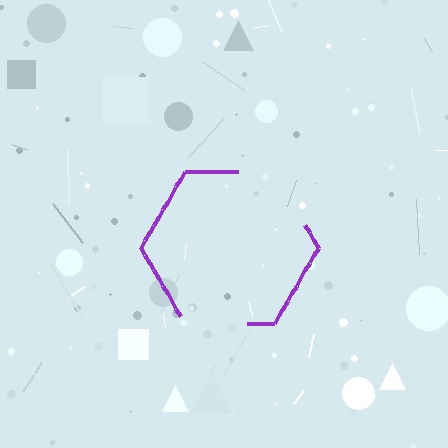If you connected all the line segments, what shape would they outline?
They would outline a hexagon.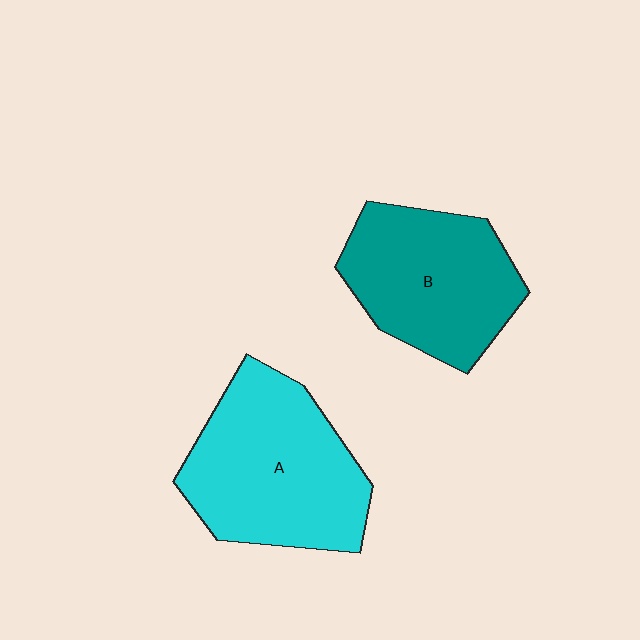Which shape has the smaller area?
Shape B (teal).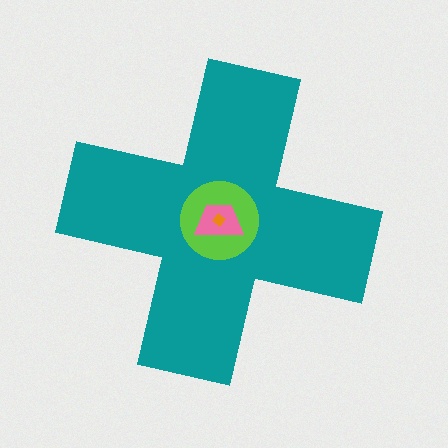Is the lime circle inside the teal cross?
Yes.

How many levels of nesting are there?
4.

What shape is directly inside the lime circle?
The pink trapezoid.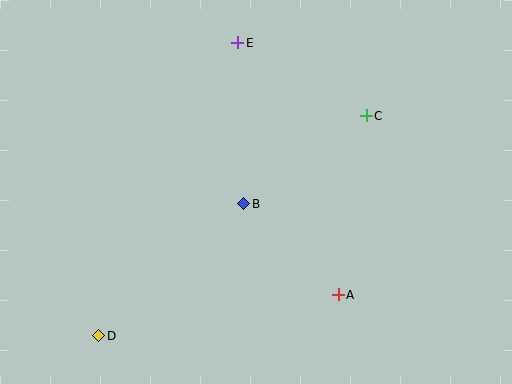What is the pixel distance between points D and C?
The distance between D and C is 346 pixels.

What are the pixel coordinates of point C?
Point C is at (366, 116).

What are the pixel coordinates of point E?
Point E is at (238, 43).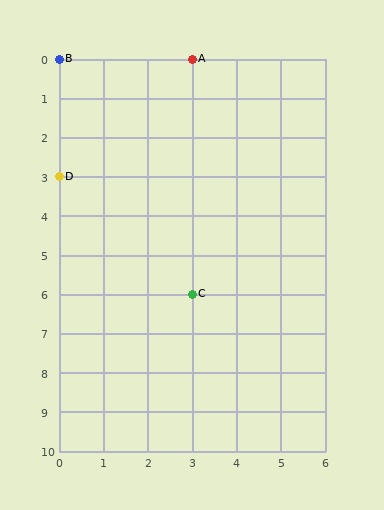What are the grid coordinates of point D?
Point D is at grid coordinates (0, 3).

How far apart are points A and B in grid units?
Points A and B are 3 columns apart.